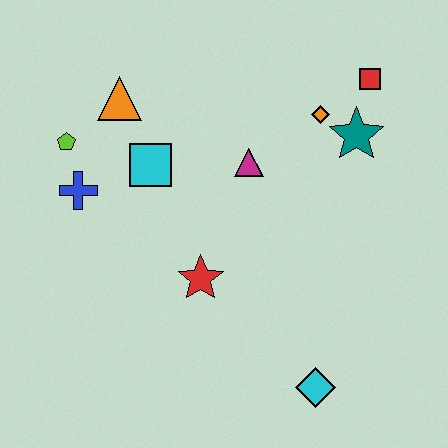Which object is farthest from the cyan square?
The cyan diamond is farthest from the cyan square.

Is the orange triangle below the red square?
Yes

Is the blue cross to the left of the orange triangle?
Yes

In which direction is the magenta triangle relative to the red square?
The magenta triangle is to the left of the red square.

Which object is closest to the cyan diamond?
The red star is closest to the cyan diamond.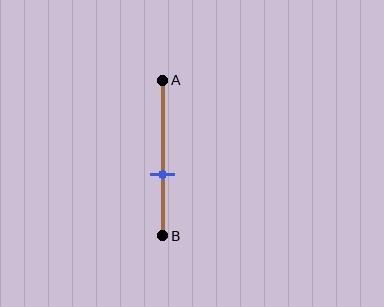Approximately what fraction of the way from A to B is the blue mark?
The blue mark is approximately 60% of the way from A to B.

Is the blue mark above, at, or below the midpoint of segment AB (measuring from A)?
The blue mark is below the midpoint of segment AB.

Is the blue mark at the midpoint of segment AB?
No, the mark is at about 60% from A, not at the 50% midpoint.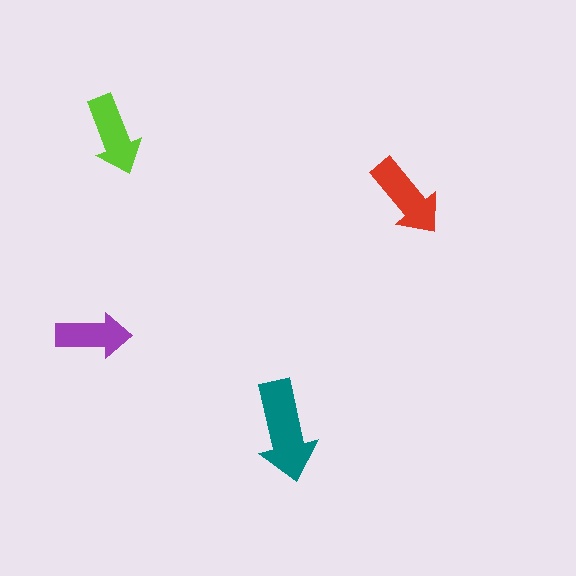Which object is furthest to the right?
The red arrow is rightmost.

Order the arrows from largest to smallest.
the teal one, the red one, the lime one, the purple one.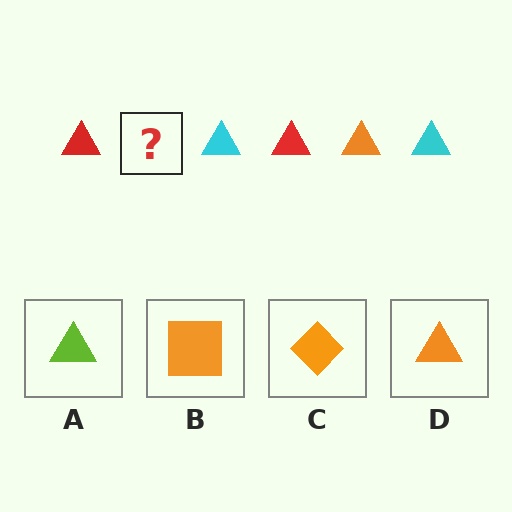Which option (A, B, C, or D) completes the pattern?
D.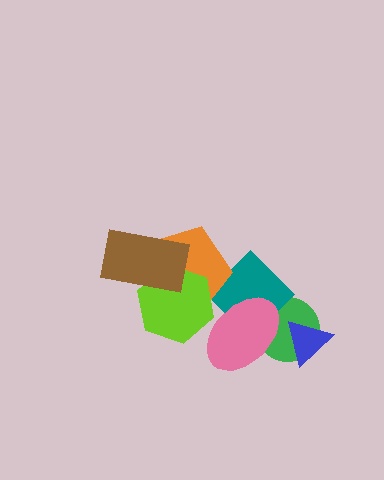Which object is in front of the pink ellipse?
The lime hexagon is in front of the pink ellipse.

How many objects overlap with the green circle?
3 objects overlap with the green circle.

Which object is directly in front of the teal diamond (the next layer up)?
The pink ellipse is directly in front of the teal diamond.